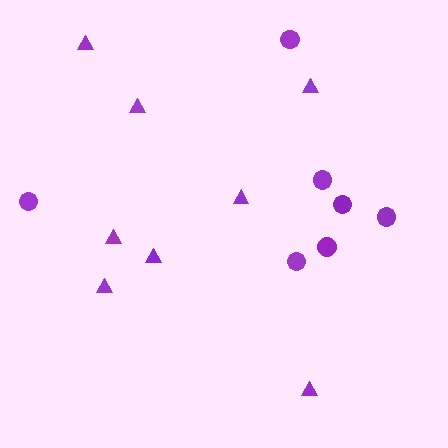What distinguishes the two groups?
There are 2 groups: one group of triangles (8) and one group of circles (7).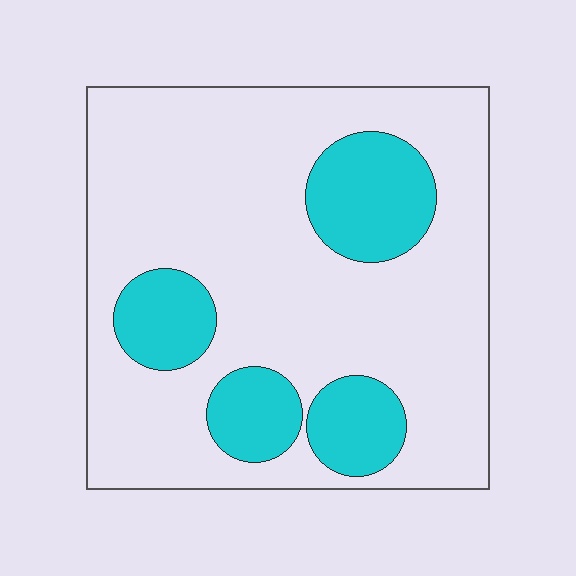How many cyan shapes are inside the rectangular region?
4.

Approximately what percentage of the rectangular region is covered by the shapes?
Approximately 25%.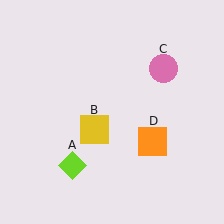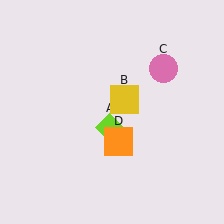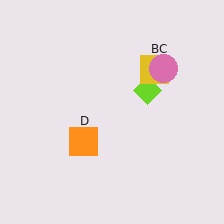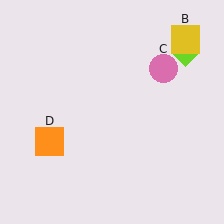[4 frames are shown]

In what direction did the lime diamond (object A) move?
The lime diamond (object A) moved up and to the right.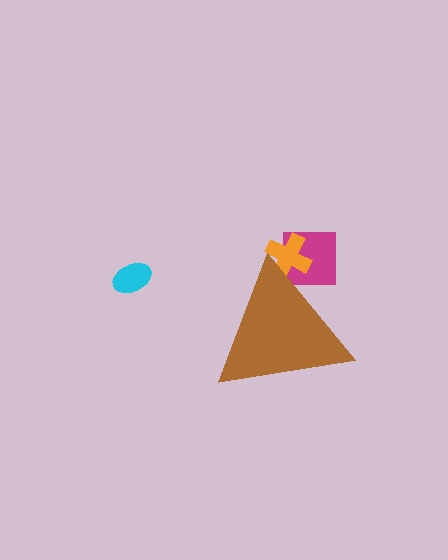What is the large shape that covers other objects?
A brown triangle.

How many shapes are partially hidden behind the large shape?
2 shapes are partially hidden.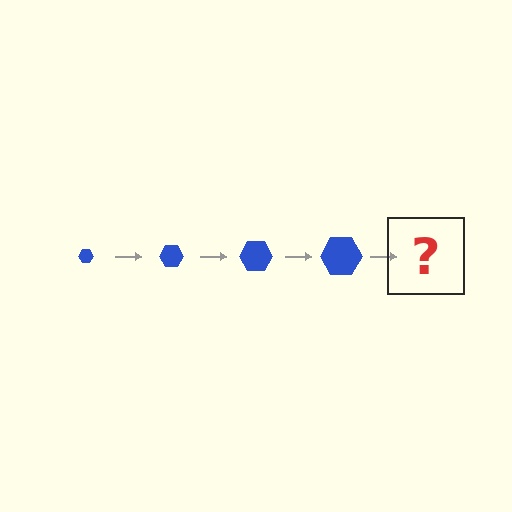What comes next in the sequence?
The next element should be a blue hexagon, larger than the previous one.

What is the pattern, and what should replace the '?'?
The pattern is that the hexagon gets progressively larger each step. The '?' should be a blue hexagon, larger than the previous one.